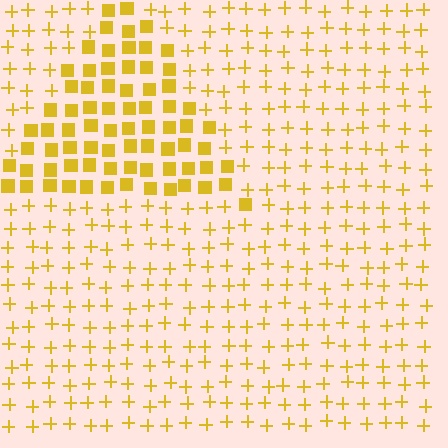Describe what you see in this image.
The image is filled with small yellow elements arranged in a uniform grid. A triangle-shaped region contains squares, while the surrounding area contains plus signs. The boundary is defined purely by the change in element shape.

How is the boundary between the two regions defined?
The boundary is defined by a change in element shape: squares inside vs. plus signs outside. All elements share the same color and spacing.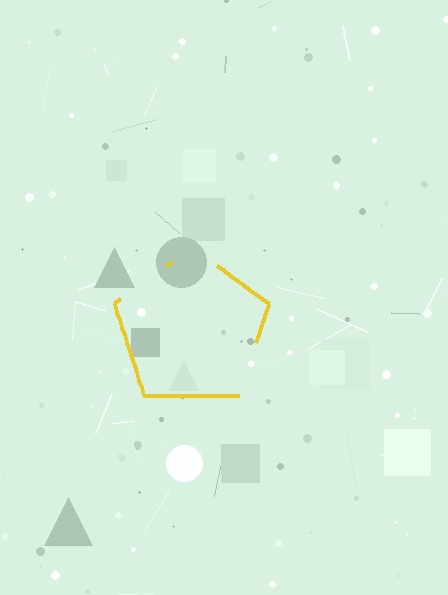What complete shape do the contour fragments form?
The contour fragments form a pentagon.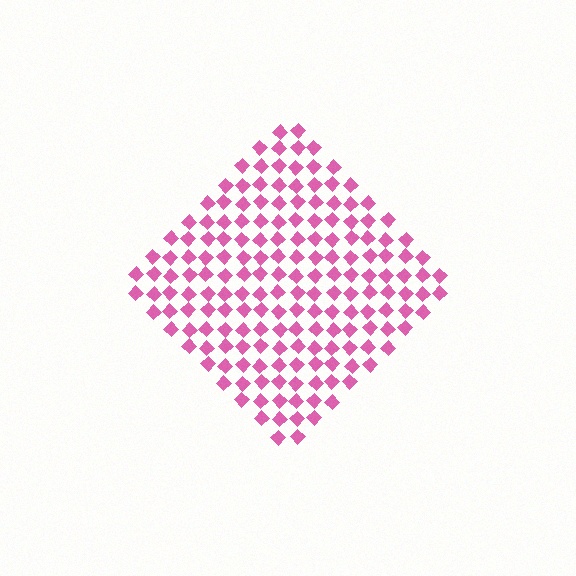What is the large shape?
The large shape is a diamond.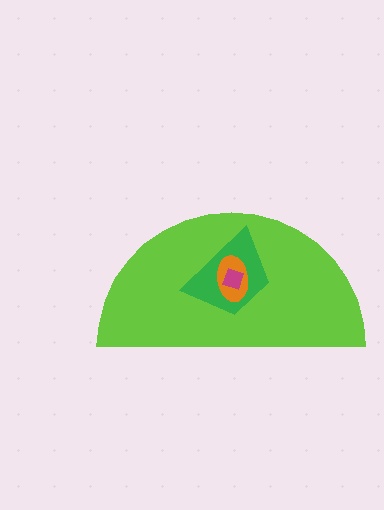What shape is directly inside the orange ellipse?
The magenta diamond.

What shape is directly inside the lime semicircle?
The green trapezoid.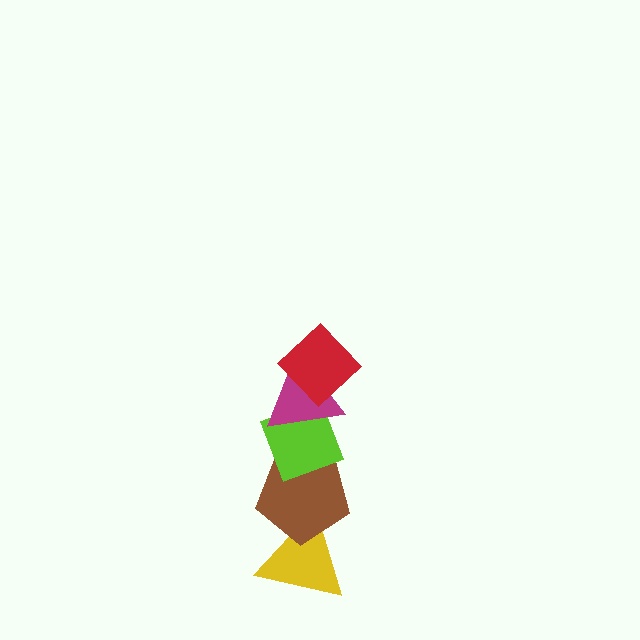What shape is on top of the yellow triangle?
The brown pentagon is on top of the yellow triangle.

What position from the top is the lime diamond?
The lime diamond is 3rd from the top.